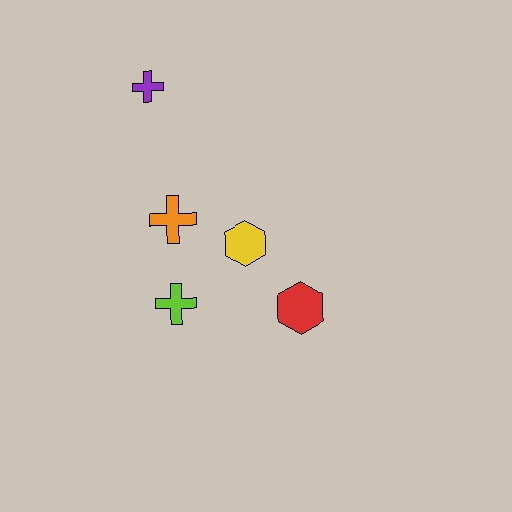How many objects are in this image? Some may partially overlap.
There are 5 objects.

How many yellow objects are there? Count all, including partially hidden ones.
There is 1 yellow object.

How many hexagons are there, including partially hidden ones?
There are 2 hexagons.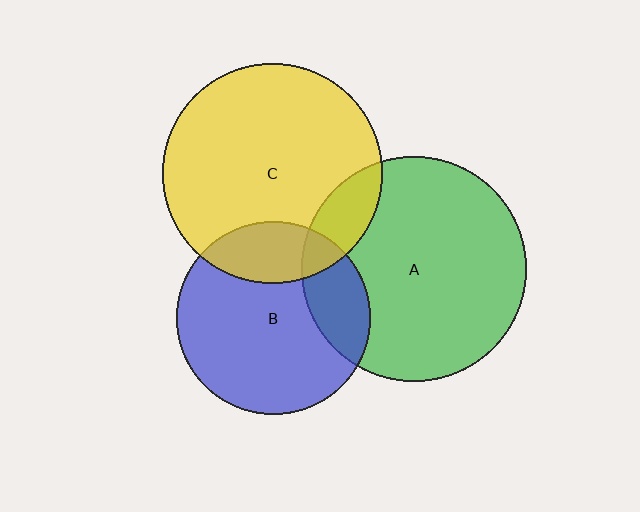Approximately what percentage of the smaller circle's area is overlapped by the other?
Approximately 20%.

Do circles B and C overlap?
Yes.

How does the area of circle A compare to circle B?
Approximately 1.4 times.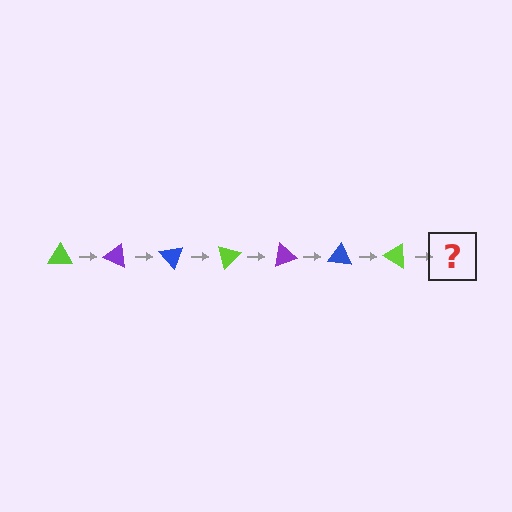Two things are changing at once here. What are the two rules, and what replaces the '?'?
The two rules are that it rotates 25 degrees each step and the color cycles through lime, purple, and blue. The '?' should be a purple triangle, rotated 175 degrees from the start.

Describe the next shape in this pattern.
It should be a purple triangle, rotated 175 degrees from the start.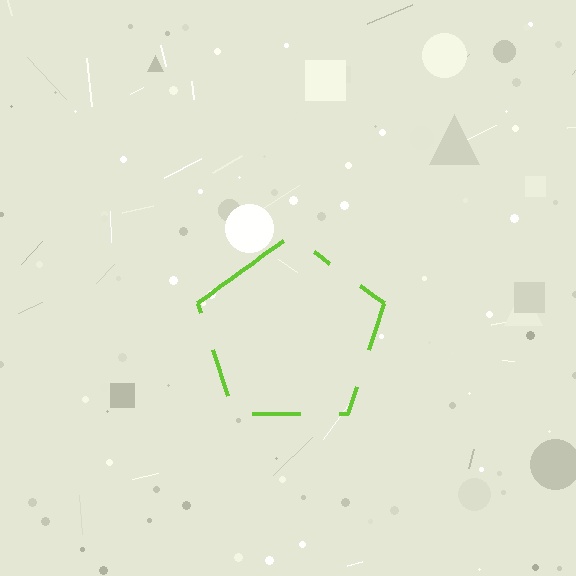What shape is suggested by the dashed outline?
The dashed outline suggests a pentagon.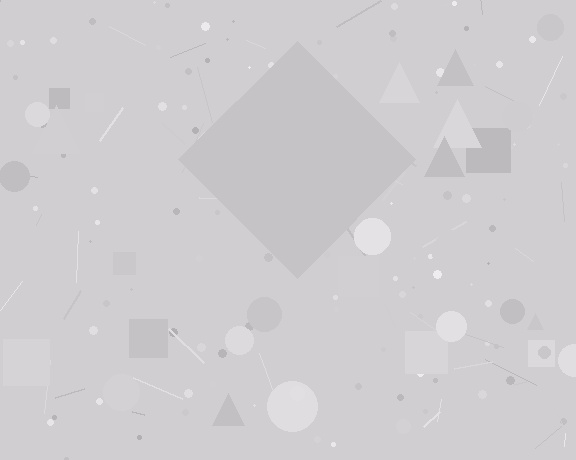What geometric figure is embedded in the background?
A diamond is embedded in the background.